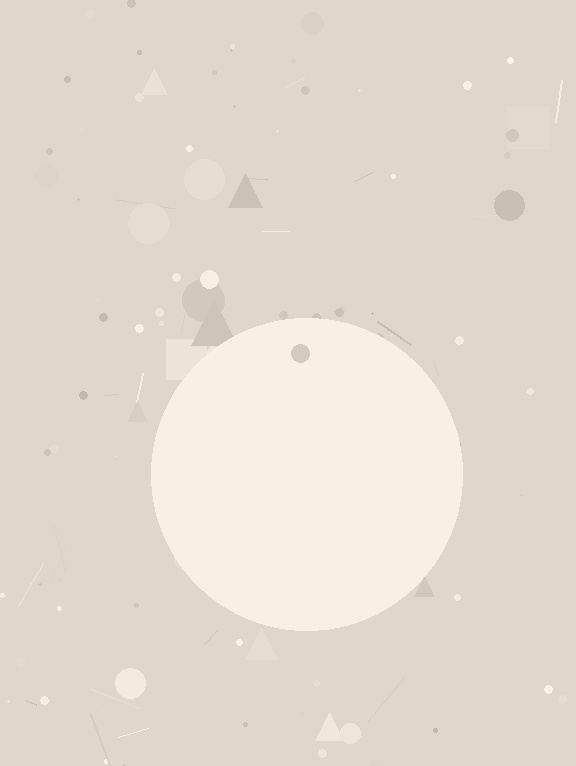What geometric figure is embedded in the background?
A circle is embedded in the background.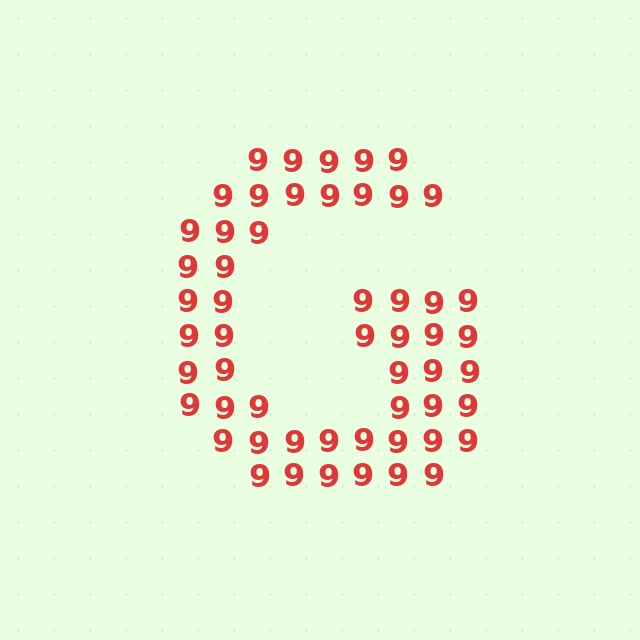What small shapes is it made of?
It is made of small digit 9's.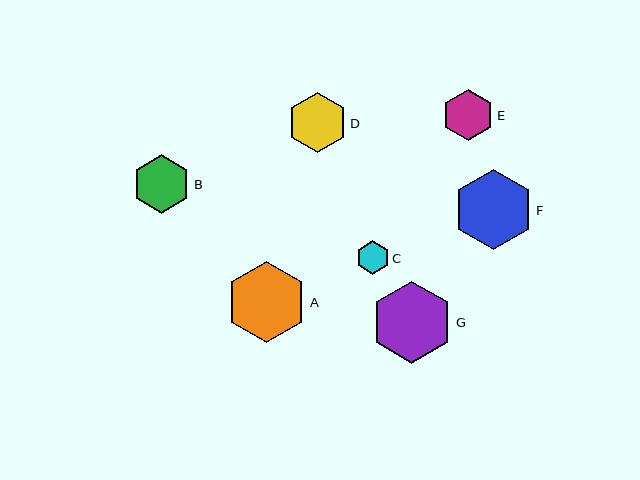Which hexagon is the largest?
Hexagon G is the largest with a size of approximately 82 pixels.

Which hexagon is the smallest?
Hexagon C is the smallest with a size of approximately 33 pixels.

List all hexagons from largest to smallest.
From largest to smallest: G, A, F, D, B, E, C.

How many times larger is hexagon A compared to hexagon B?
Hexagon A is approximately 1.4 times the size of hexagon B.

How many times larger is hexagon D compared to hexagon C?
Hexagon D is approximately 1.8 times the size of hexagon C.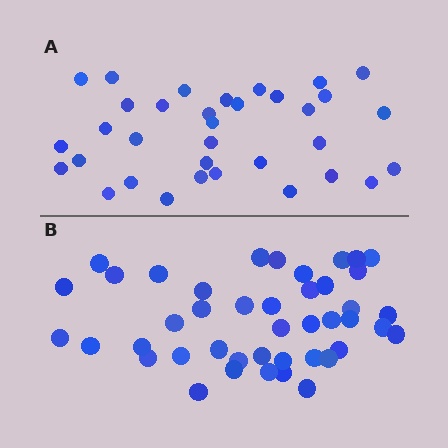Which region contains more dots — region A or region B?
Region B (the bottom region) has more dots.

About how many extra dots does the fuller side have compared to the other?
Region B has roughly 8 or so more dots than region A.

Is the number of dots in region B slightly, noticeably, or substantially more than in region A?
Region B has noticeably more, but not dramatically so. The ratio is roughly 1.3 to 1.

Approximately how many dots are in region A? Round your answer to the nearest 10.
About 30 dots. (The exact count is 34, which rounds to 30.)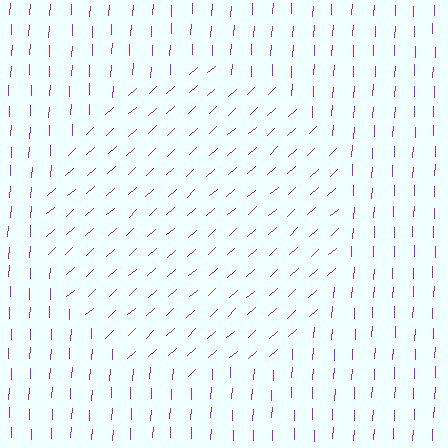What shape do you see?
I see a circle.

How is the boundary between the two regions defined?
The boundary is defined purely by a change in line orientation (approximately 45 degrees difference). All lines are the same color and thickness.